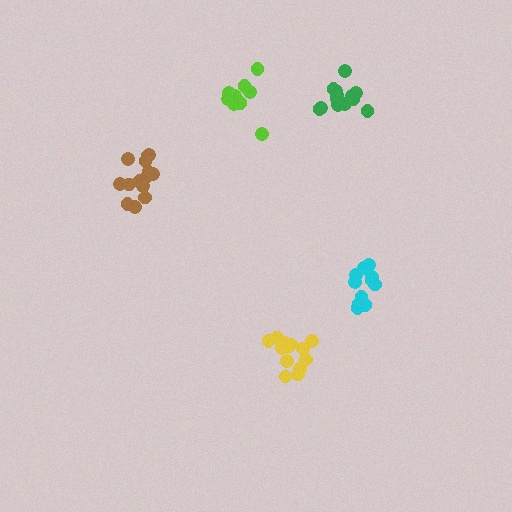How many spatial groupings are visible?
There are 5 spatial groupings.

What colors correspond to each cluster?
The clusters are colored: cyan, brown, yellow, lime, green.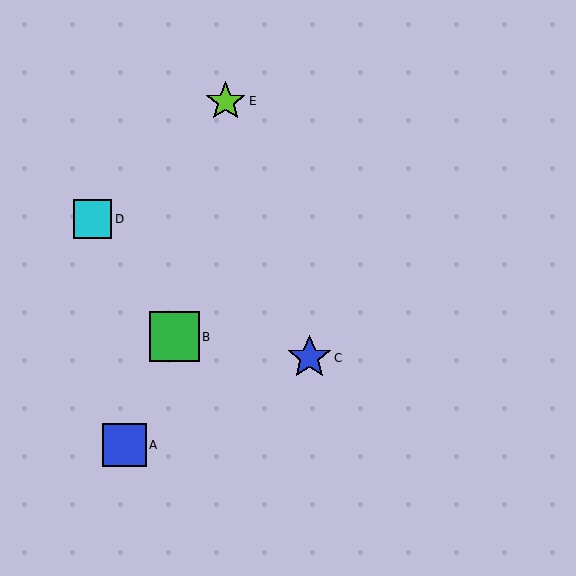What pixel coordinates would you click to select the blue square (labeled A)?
Click at (124, 445) to select the blue square A.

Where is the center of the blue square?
The center of the blue square is at (124, 445).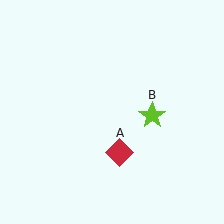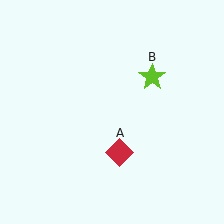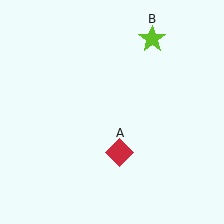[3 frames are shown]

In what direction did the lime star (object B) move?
The lime star (object B) moved up.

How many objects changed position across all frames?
1 object changed position: lime star (object B).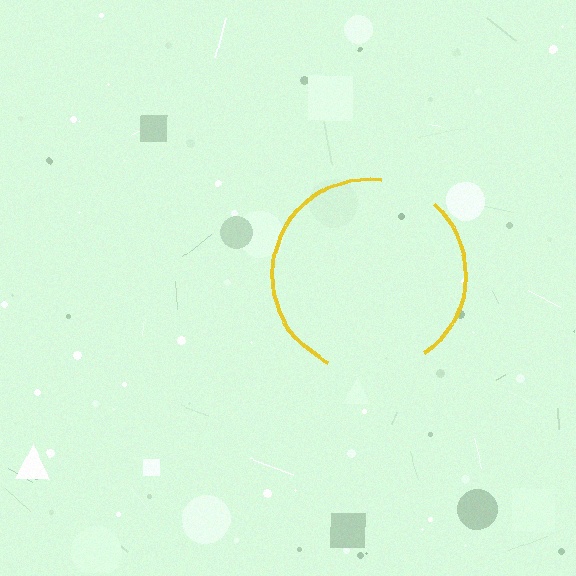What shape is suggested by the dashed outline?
The dashed outline suggests a circle.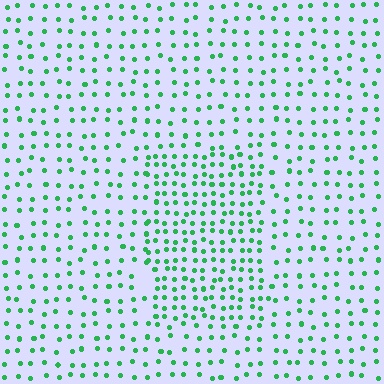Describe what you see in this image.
The image contains small green elements arranged at two different densities. A rectangle-shaped region is visible where the elements are more densely packed than the surrounding area.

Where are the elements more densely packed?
The elements are more densely packed inside the rectangle boundary.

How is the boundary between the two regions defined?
The boundary is defined by a change in element density (approximately 1.8x ratio). All elements are the same color, size, and shape.